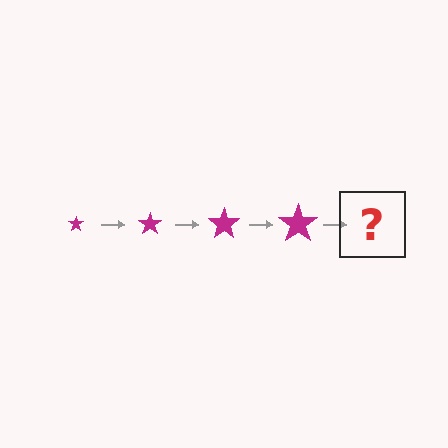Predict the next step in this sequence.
The next step is a magenta star, larger than the previous one.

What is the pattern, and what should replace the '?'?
The pattern is that the star gets progressively larger each step. The '?' should be a magenta star, larger than the previous one.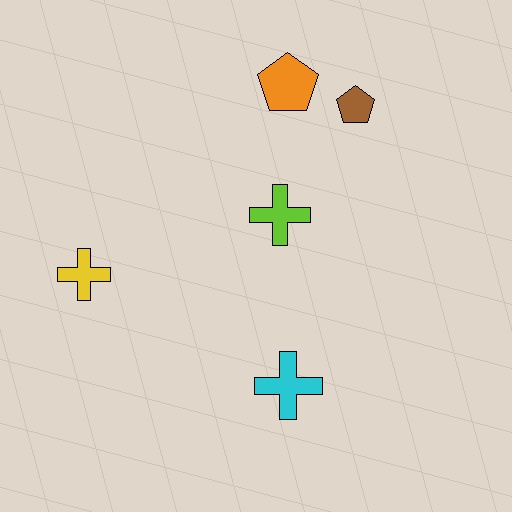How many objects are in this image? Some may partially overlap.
There are 5 objects.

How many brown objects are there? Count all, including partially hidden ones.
There is 1 brown object.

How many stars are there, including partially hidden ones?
There are no stars.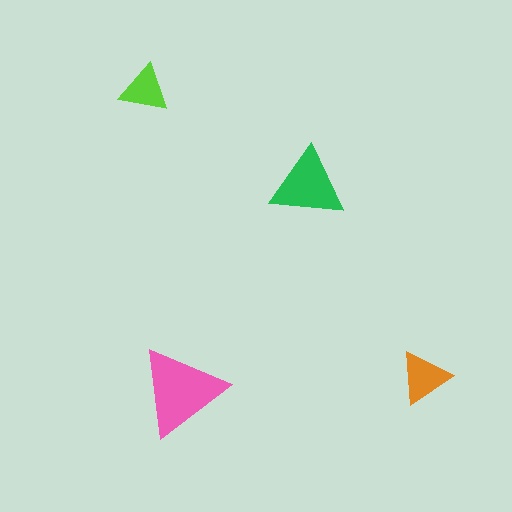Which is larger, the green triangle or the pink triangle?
The pink one.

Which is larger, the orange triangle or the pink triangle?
The pink one.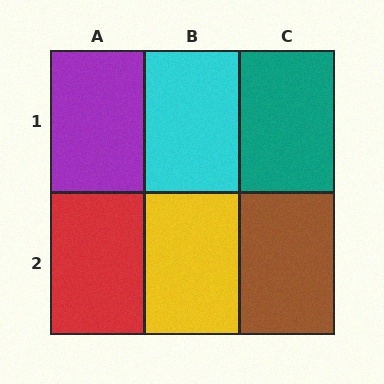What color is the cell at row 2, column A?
Red.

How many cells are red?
1 cell is red.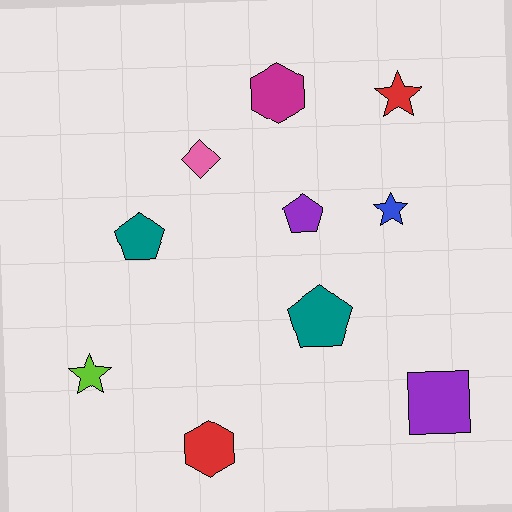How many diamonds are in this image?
There is 1 diamond.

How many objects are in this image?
There are 10 objects.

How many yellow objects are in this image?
There are no yellow objects.